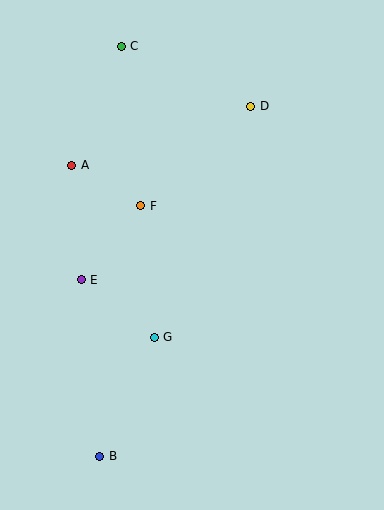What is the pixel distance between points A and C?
The distance between A and C is 129 pixels.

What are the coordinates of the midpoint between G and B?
The midpoint between G and B is at (127, 397).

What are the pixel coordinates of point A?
Point A is at (72, 165).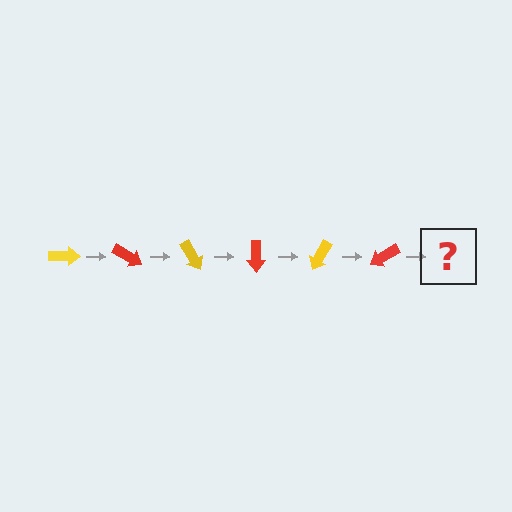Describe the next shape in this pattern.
It should be a yellow arrow, rotated 180 degrees from the start.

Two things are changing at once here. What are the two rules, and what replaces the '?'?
The two rules are that it rotates 30 degrees each step and the color cycles through yellow and red. The '?' should be a yellow arrow, rotated 180 degrees from the start.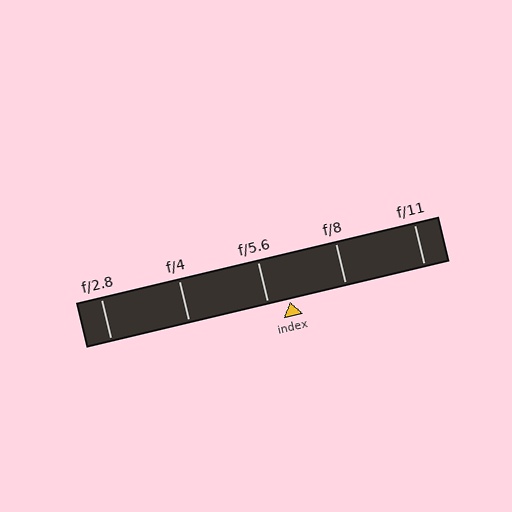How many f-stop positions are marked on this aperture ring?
There are 5 f-stop positions marked.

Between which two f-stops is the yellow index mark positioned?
The index mark is between f/5.6 and f/8.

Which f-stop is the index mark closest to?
The index mark is closest to f/5.6.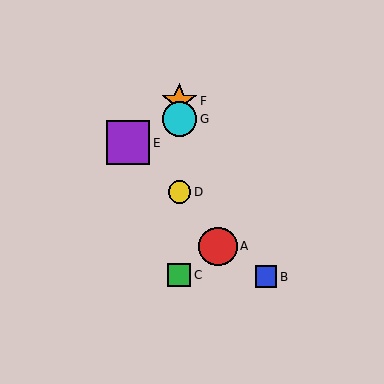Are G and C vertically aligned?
Yes, both are at x≈179.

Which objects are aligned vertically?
Objects C, D, F, G are aligned vertically.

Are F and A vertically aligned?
No, F is at x≈179 and A is at x≈218.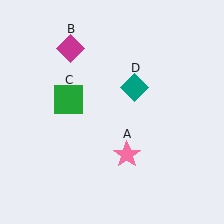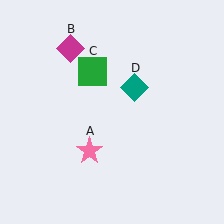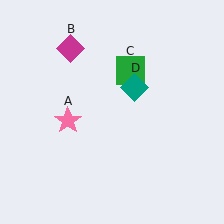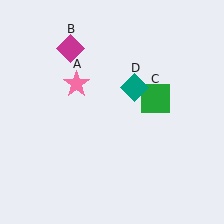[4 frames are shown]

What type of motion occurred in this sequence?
The pink star (object A), green square (object C) rotated clockwise around the center of the scene.